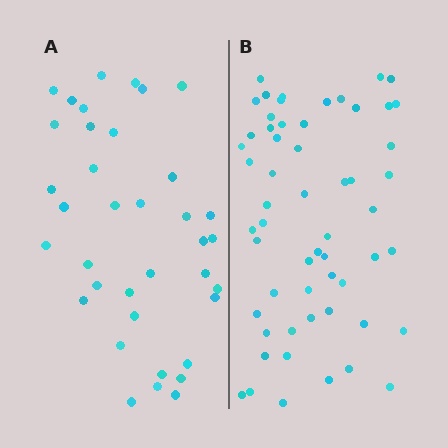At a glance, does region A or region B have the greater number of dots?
Region B (the right region) has more dots.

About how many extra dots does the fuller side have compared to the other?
Region B has approximately 20 more dots than region A.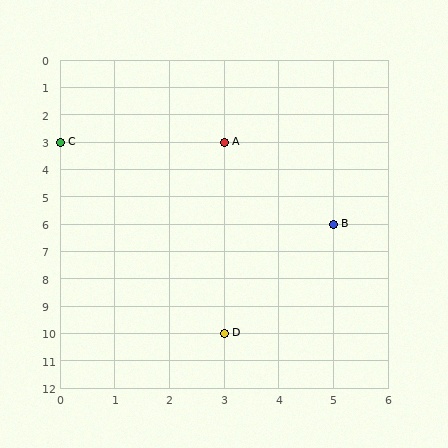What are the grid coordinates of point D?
Point D is at grid coordinates (3, 10).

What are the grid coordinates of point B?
Point B is at grid coordinates (5, 6).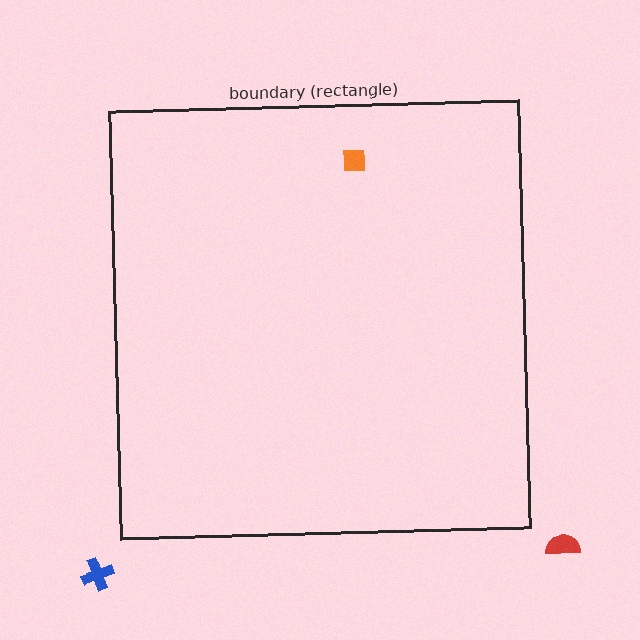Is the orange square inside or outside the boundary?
Inside.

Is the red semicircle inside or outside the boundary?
Outside.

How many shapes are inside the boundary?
1 inside, 2 outside.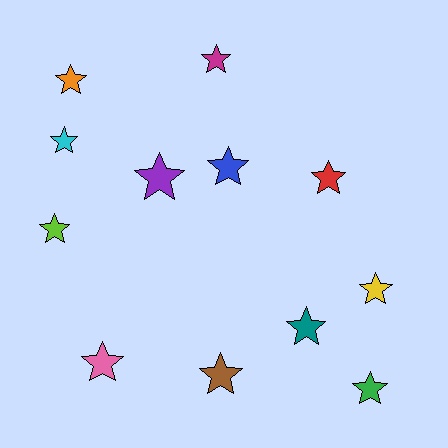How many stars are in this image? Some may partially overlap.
There are 12 stars.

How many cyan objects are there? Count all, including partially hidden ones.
There is 1 cyan object.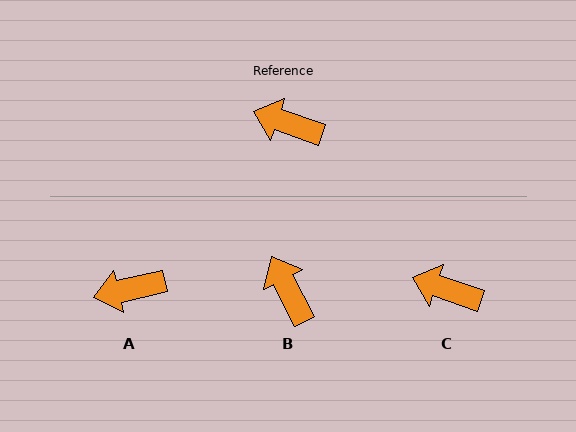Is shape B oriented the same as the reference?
No, it is off by about 44 degrees.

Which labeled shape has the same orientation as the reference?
C.